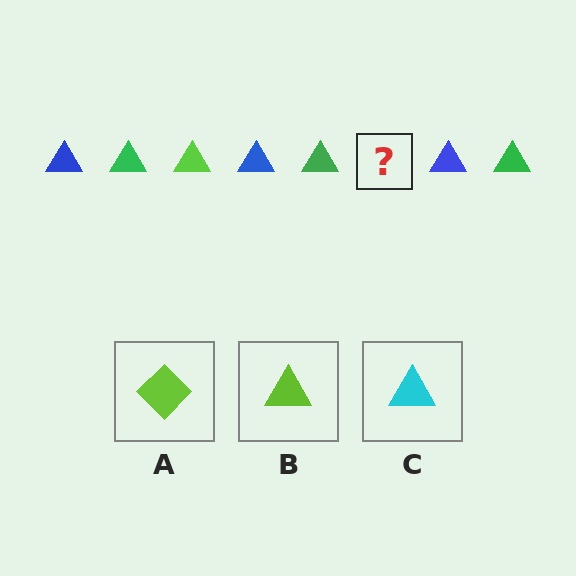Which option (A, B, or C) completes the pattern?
B.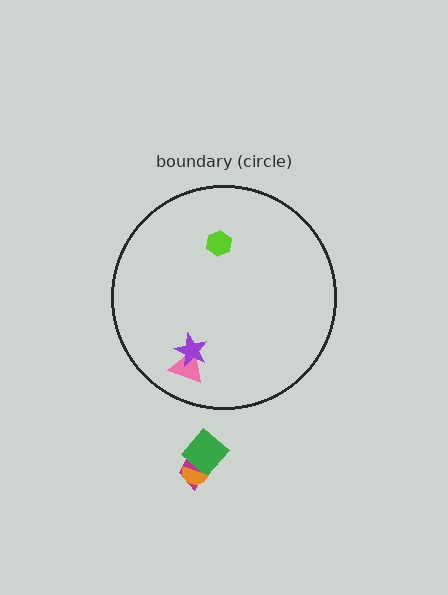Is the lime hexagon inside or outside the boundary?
Inside.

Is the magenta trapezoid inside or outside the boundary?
Outside.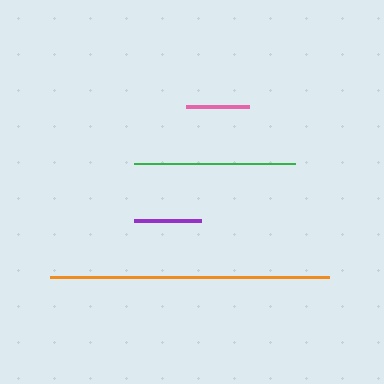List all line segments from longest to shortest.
From longest to shortest: orange, green, purple, pink.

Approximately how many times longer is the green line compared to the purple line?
The green line is approximately 2.4 times the length of the purple line.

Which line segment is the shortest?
The pink line is the shortest at approximately 63 pixels.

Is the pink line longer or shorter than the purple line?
The purple line is longer than the pink line.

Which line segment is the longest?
The orange line is the longest at approximately 279 pixels.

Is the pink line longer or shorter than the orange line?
The orange line is longer than the pink line.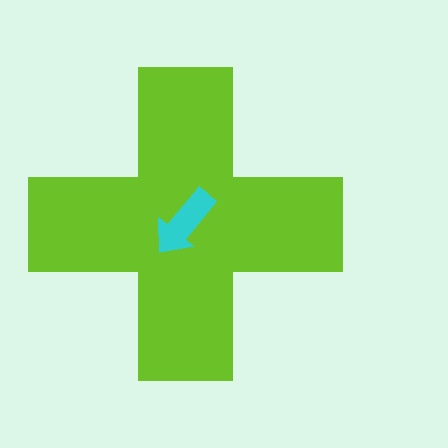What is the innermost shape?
The cyan arrow.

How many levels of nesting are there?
2.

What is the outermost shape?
The lime cross.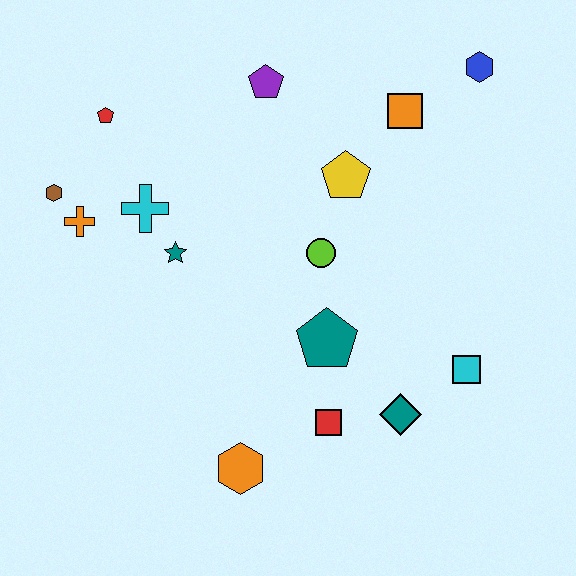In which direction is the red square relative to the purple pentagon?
The red square is below the purple pentagon.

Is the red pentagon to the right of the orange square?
No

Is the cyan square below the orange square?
Yes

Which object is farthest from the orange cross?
The blue hexagon is farthest from the orange cross.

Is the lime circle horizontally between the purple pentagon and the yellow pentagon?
Yes